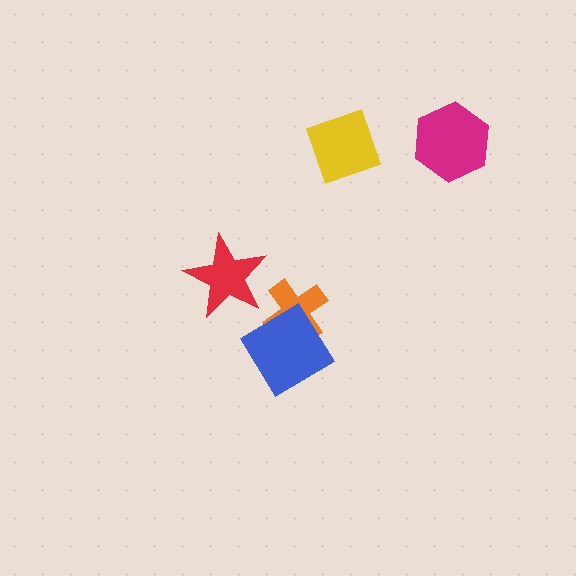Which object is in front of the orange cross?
The blue diamond is in front of the orange cross.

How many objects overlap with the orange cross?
1 object overlaps with the orange cross.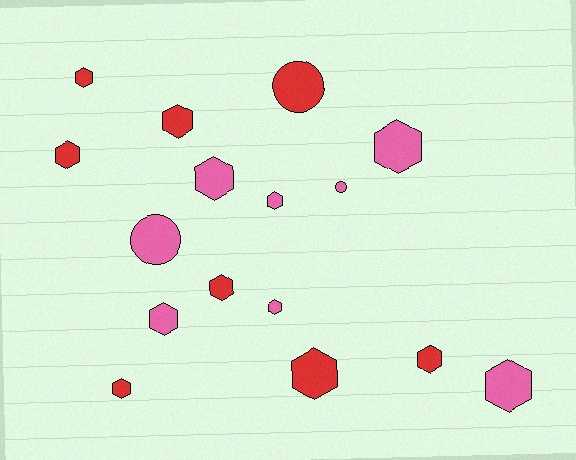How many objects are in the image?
There are 16 objects.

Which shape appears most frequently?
Hexagon, with 13 objects.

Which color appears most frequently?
Red, with 8 objects.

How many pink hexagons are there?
There are 6 pink hexagons.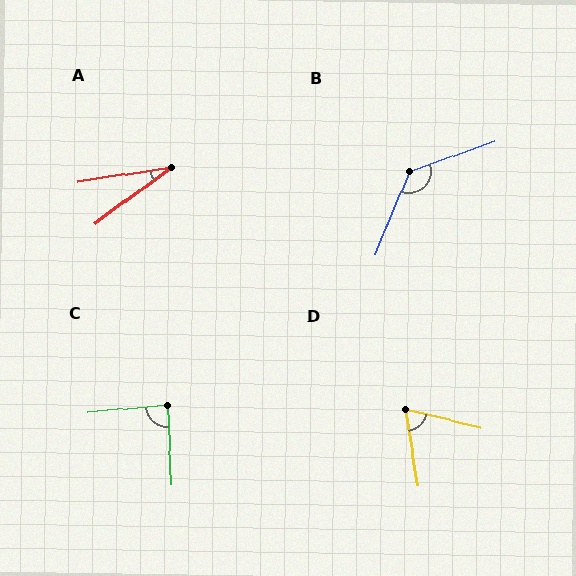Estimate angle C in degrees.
Approximately 87 degrees.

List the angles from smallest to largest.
A (28°), D (67°), C (87°), B (132°).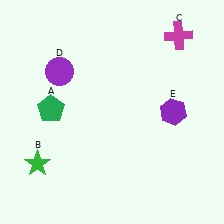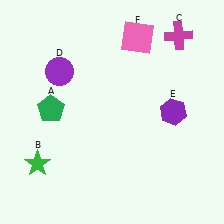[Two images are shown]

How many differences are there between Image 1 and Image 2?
There is 1 difference between the two images.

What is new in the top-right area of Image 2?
A pink square (F) was added in the top-right area of Image 2.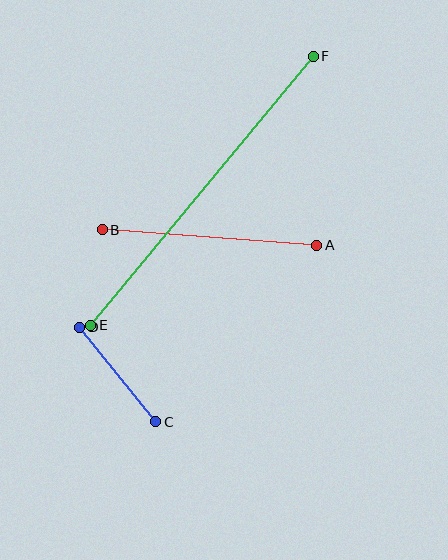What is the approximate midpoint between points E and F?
The midpoint is at approximately (202, 191) pixels.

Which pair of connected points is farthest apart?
Points E and F are farthest apart.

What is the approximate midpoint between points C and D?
The midpoint is at approximately (118, 374) pixels.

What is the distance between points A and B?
The distance is approximately 215 pixels.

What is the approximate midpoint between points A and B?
The midpoint is at approximately (210, 237) pixels.